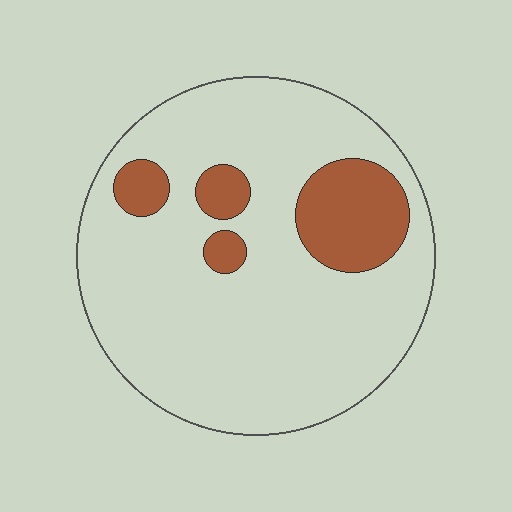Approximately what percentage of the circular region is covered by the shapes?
Approximately 15%.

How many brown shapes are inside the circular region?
4.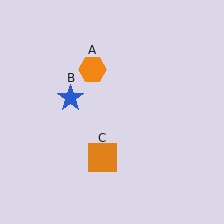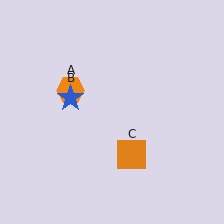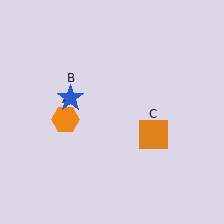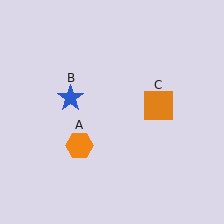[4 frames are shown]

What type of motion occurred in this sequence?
The orange hexagon (object A), orange square (object C) rotated counterclockwise around the center of the scene.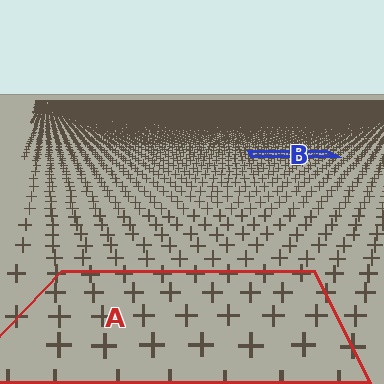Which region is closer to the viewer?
Region A is closer. The texture elements there are larger and more spread out.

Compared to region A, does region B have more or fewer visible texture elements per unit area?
Region B has more texture elements per unit area — they are packed more densely because it is farther away.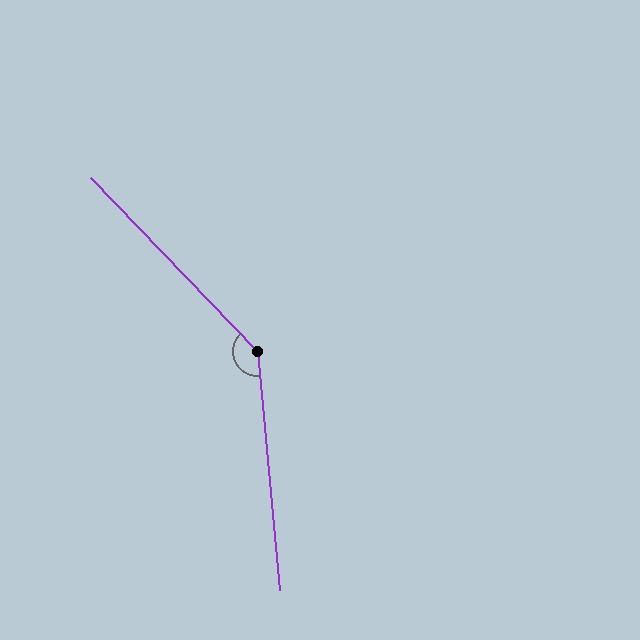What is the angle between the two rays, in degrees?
Approximately 141 degrees.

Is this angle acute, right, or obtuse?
It is obtuse.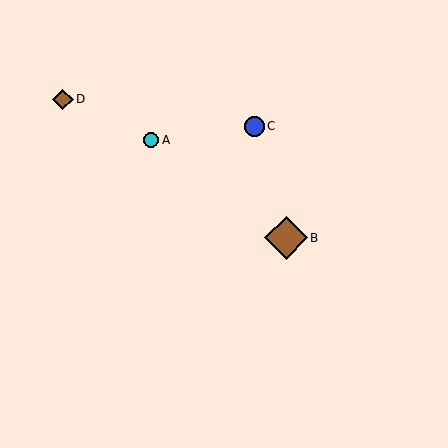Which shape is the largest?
The brown diamond (labeled B) is the largest.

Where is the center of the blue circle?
The center of the blue circle is at (255, 126).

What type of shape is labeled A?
Shape A is a cyan circle.